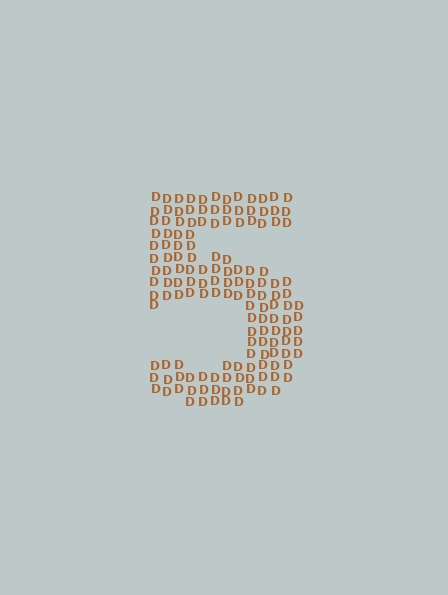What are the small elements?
The small elements are letter D's.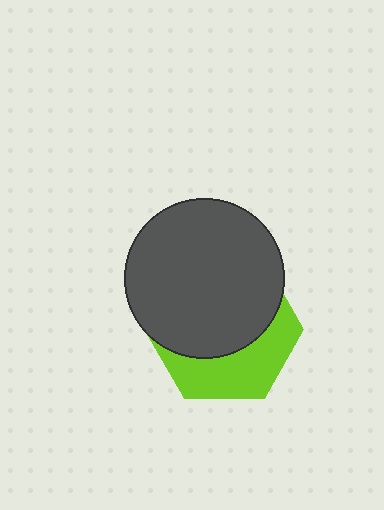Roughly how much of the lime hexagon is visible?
A small part of it is visible (roughly 39%).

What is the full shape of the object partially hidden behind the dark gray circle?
The partially hidden object is a lime hexagon.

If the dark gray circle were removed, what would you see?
You would see the complete lime hexagon.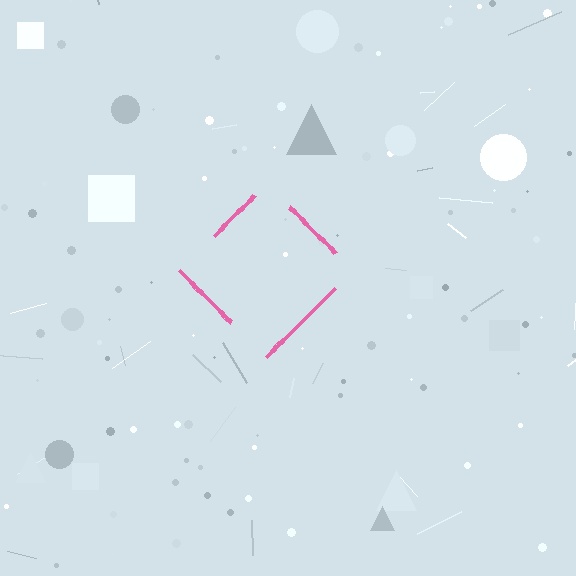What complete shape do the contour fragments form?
The contour fragments form a diamond.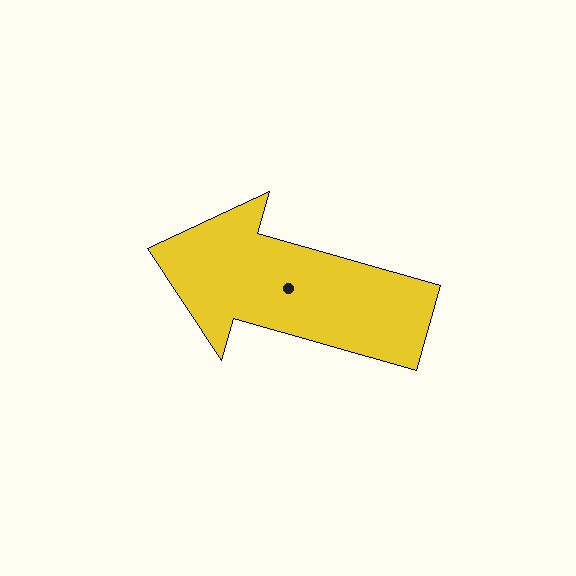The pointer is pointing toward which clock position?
Roughly 10 o'clock.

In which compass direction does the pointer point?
West.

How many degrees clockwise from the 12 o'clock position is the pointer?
Approximately 286 degrees.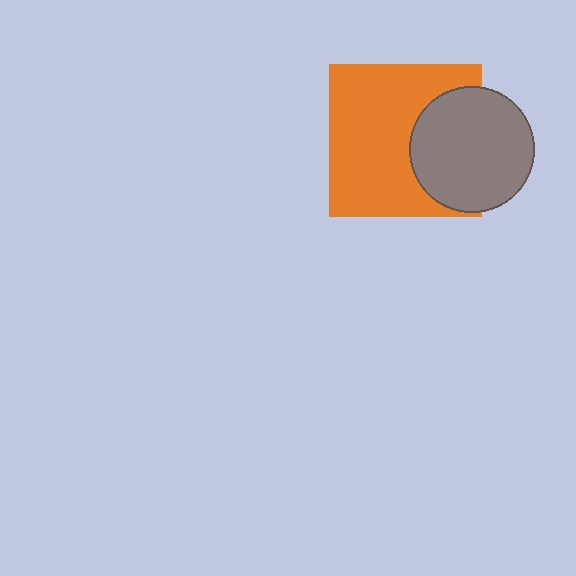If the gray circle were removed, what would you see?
You would see the complete orange square.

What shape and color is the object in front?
The object in front is a gray circle.